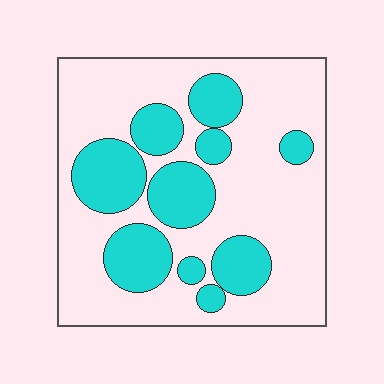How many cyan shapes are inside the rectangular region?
10.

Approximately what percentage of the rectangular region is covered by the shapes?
Approximately 30%.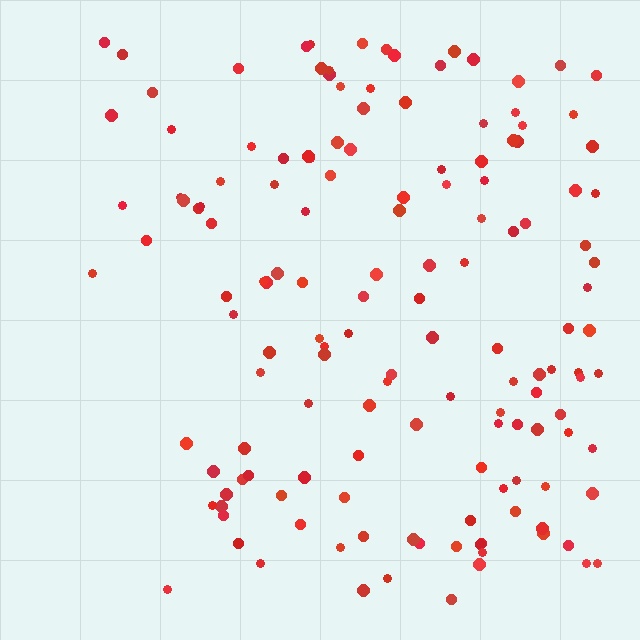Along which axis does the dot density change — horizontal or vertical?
Horizontal.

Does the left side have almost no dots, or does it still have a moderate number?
Still a moderate number, just noticeably fewer than the right.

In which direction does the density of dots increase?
From left to right, with the right side densest.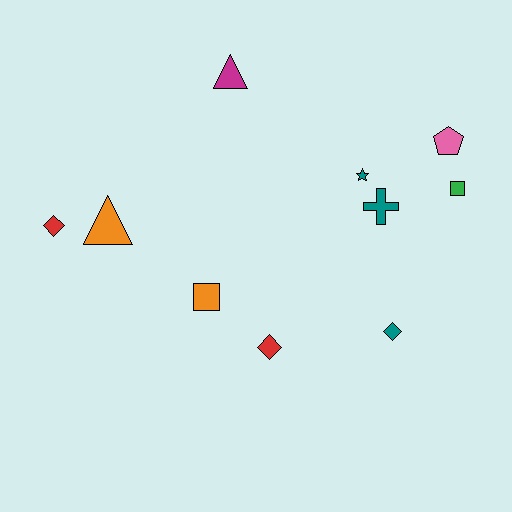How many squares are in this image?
There are 2 squares.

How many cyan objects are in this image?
There are no cyan objects.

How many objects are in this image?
There are 10 objects.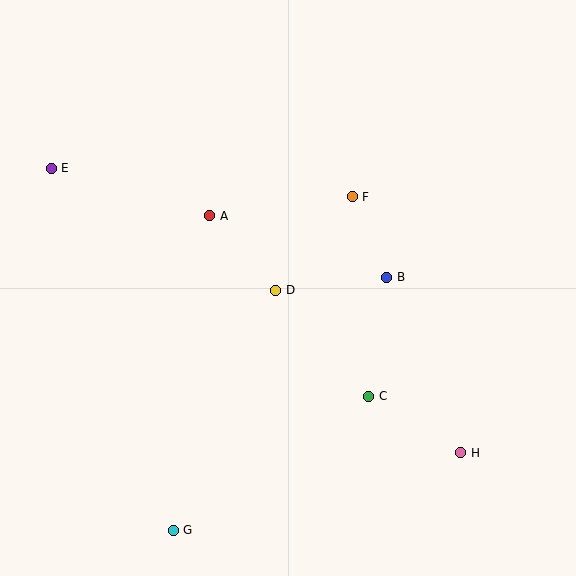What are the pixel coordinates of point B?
Point B is at (387, 277).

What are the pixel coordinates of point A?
Point A is at (210, 216).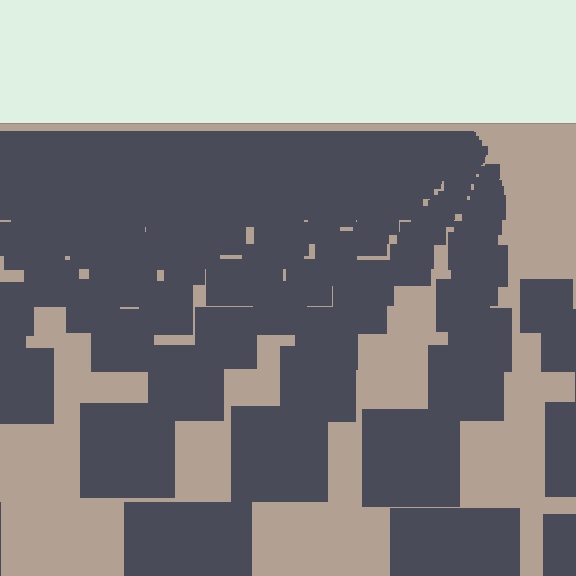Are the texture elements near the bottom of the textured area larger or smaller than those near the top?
Larger. Near the bottom, elements are closer to the viewer and appear at a bigger on-screen size.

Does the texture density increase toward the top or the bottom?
Density increases toward the top.